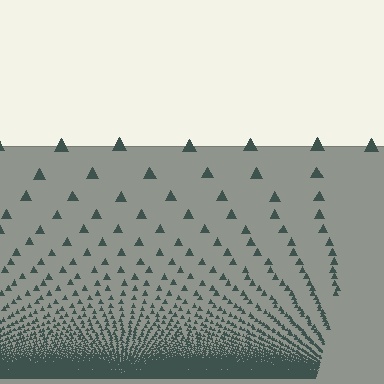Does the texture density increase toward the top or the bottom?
Density increases toward the bottom.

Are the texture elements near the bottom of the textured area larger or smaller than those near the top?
Smaller. The gradient is inverted — elements near the bottom are smaller and denser.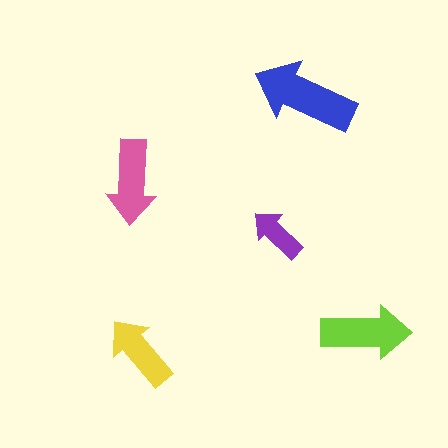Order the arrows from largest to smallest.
the blue one, the lime one, the pink one, the yellow one, the purple one.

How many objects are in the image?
There are 5 objects in the image.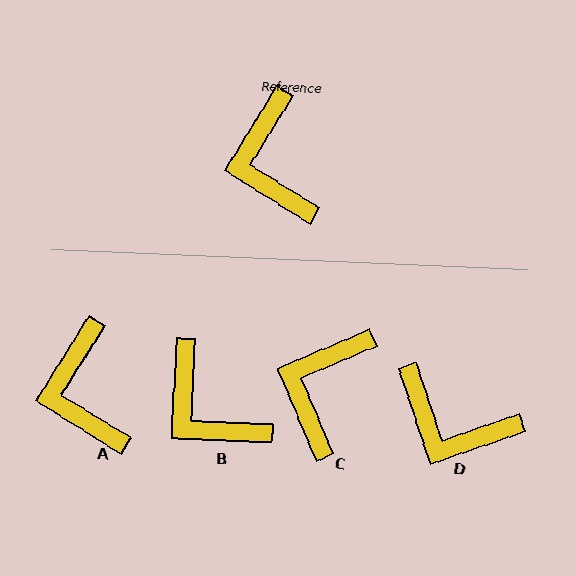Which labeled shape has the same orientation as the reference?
A.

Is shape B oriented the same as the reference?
No, it is off by about 29 degrees.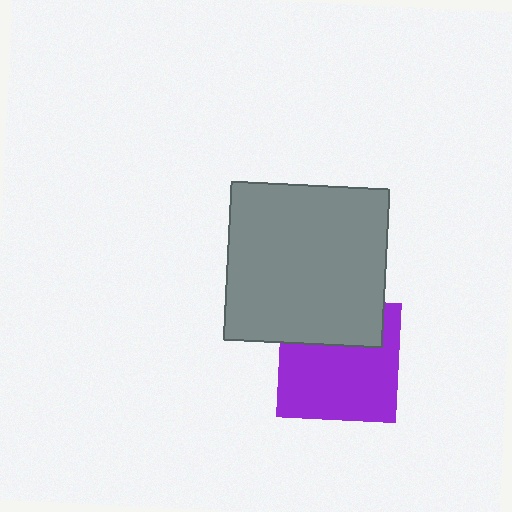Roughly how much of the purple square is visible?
Most of it is visible (roughly 67%).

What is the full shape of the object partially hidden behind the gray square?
The partially hidden object is a purple square.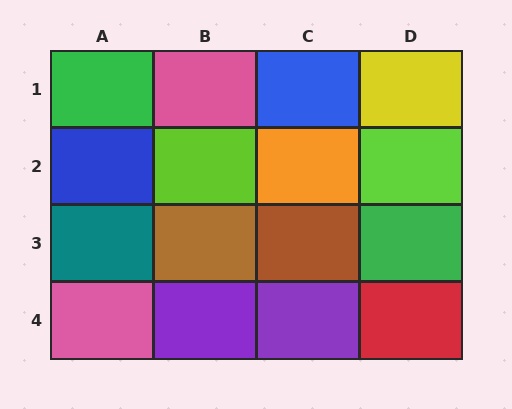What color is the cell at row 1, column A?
Green.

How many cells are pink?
2 cells are pink.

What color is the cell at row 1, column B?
Pink.